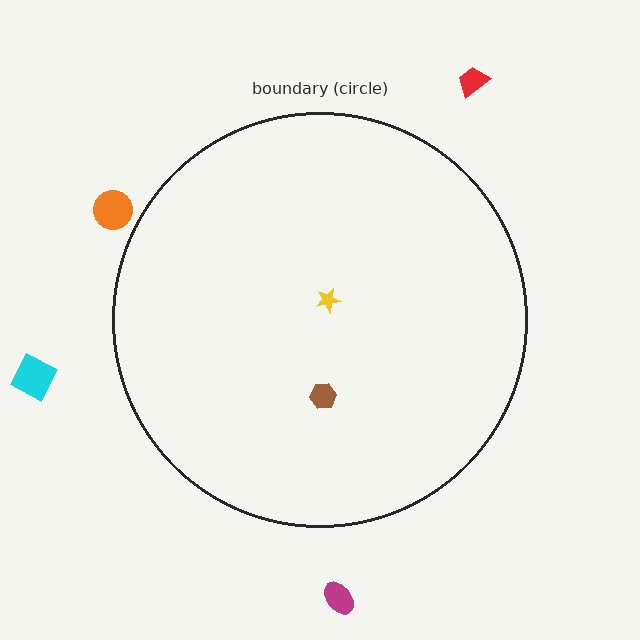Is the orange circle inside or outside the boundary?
Outside.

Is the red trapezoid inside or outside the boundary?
Outside.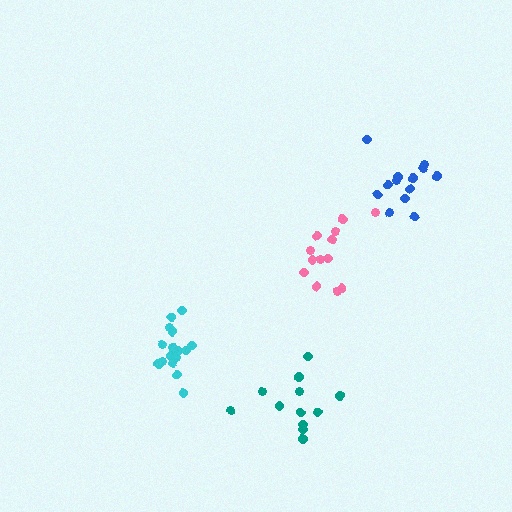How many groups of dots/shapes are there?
There are 4 groups.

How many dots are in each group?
Group 1: 13 dots, Group 2: 13 dots, Group 3: 12 dots, Group 4: 17 dots (55 total).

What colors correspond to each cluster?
The clusters are colored: pink, blue, teal, cyan.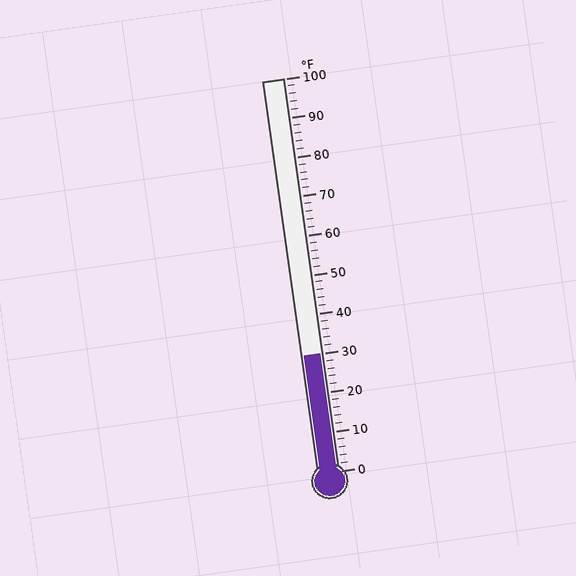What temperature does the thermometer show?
The thermometer shows approximately 30°F.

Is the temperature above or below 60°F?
The temperature is below 60°F.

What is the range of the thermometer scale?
The thermometer scale ranges from 0°F to 100°F.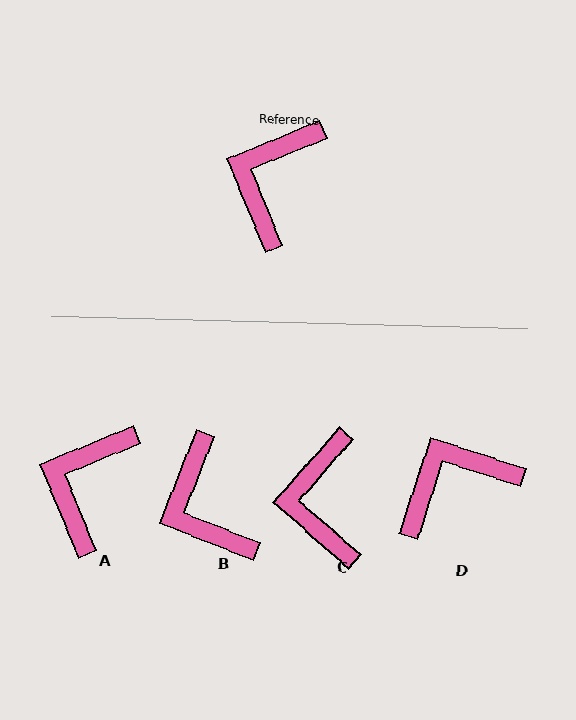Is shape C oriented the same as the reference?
No, it is off by about 26 degrees.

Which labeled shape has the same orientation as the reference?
A.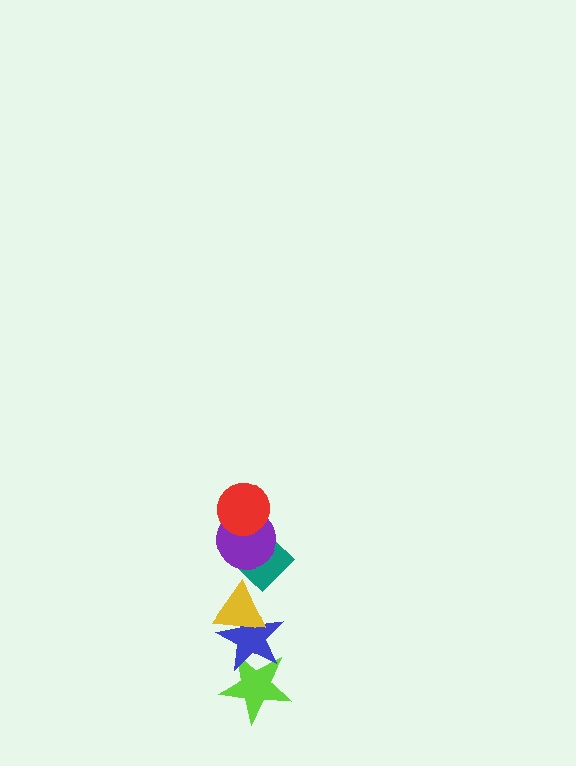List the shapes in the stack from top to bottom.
From top to bottom: the red circle, the purple circle, the teal diamond, the yellow triangle, the blue star, the lime star.